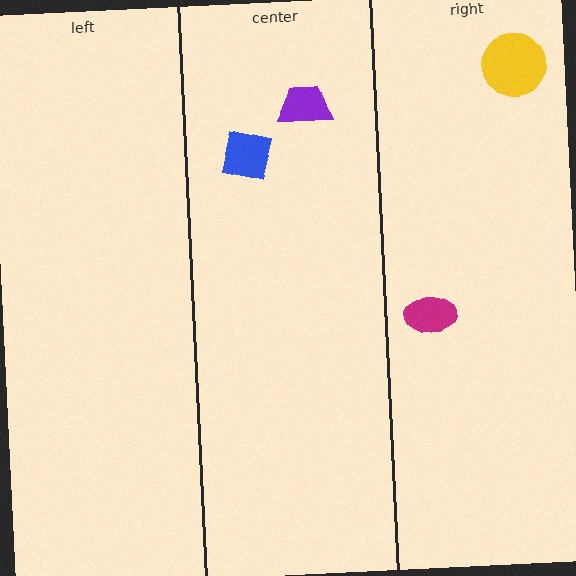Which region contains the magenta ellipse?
The right region.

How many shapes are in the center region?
2.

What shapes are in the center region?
The purple trapezoid, the blue square.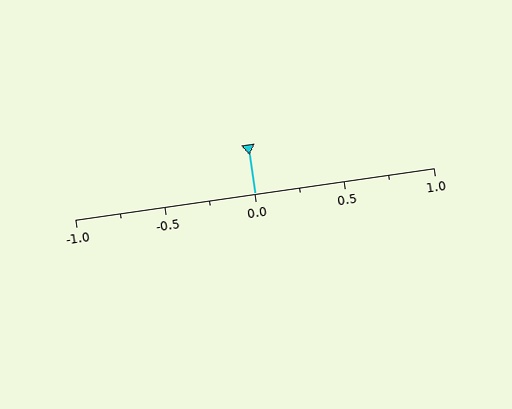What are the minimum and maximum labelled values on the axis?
The axis runs from -1.0 to 1.0.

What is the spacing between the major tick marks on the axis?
The major ticks are spaced 0.5 apart.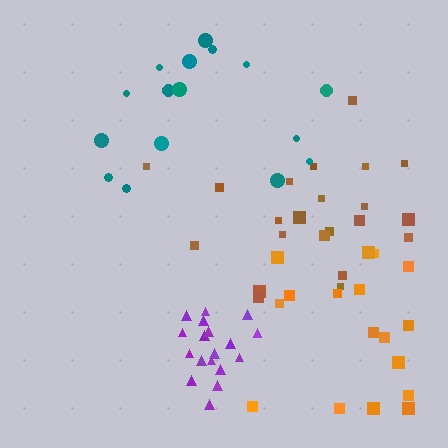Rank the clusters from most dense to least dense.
purple, brown, teal, orange.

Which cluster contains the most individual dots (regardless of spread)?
Brown (22).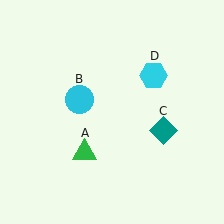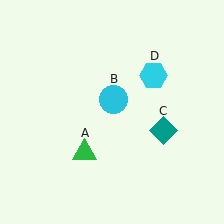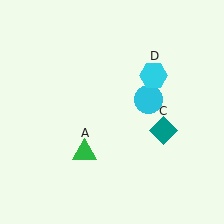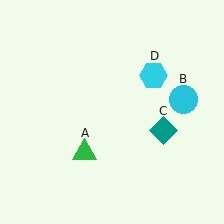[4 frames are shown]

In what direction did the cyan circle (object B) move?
The cyan circle (object B) moved right.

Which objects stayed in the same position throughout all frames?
Green triangle (object A) and teal diamond (object C) and cyan hexagon (object D) remained stationary.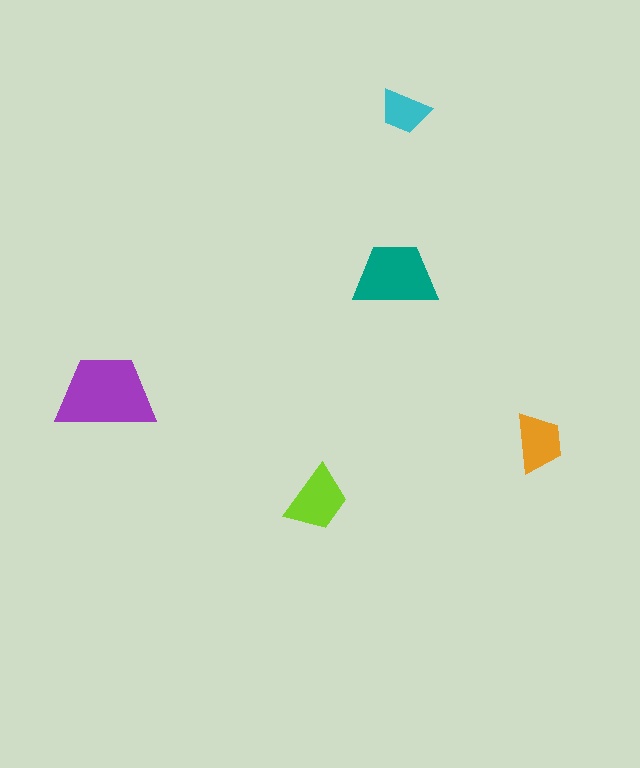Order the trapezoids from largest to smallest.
the purple one, the teal one, the lime one, the orange one, the cyan one.